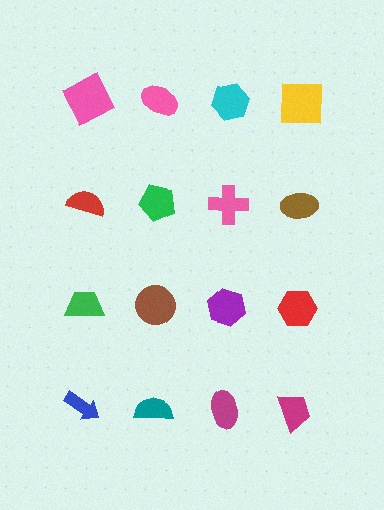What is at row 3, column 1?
A green trapezoid.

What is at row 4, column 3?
A magenta ellipse.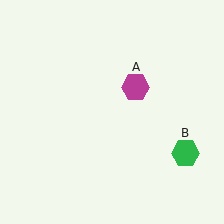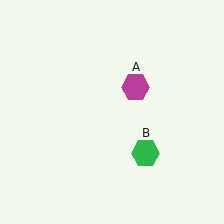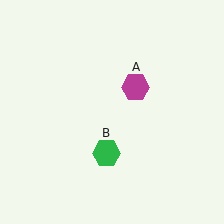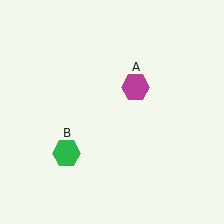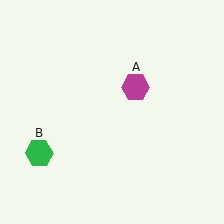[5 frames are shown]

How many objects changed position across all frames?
1 object changed position: green hexagon (object B).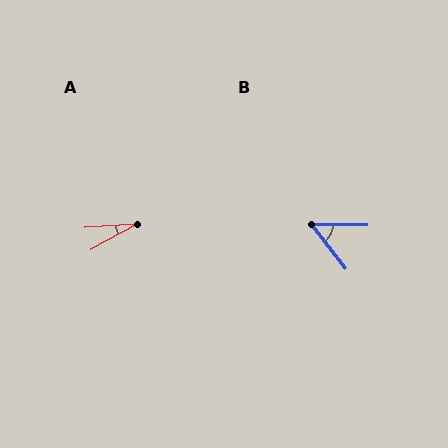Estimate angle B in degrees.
Approximately 52 degrees.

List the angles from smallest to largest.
A (25°), B (52°).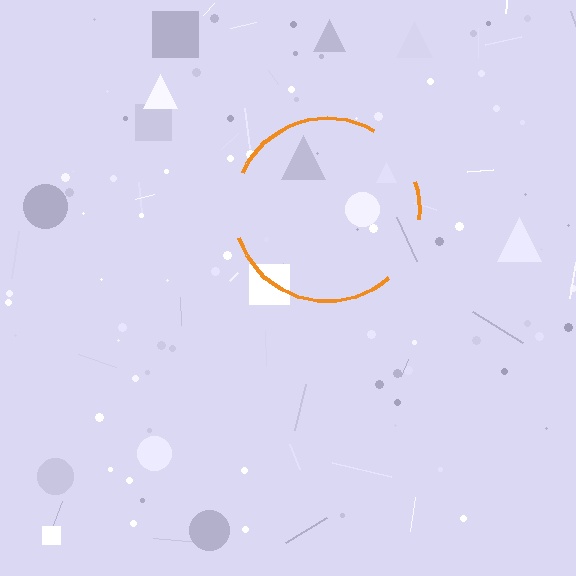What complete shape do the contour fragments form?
The contour fragments form a circle.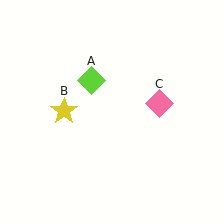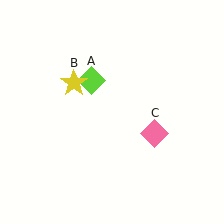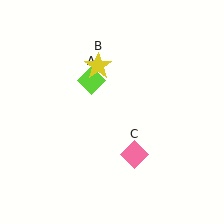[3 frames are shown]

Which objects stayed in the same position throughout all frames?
Lime diamond (object A) remained stationary.